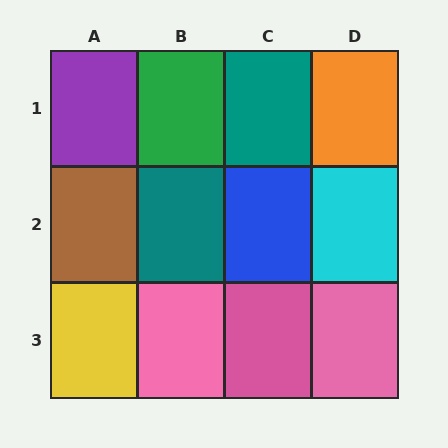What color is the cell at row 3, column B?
Pink.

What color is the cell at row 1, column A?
Purple.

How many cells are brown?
1 cell is brown.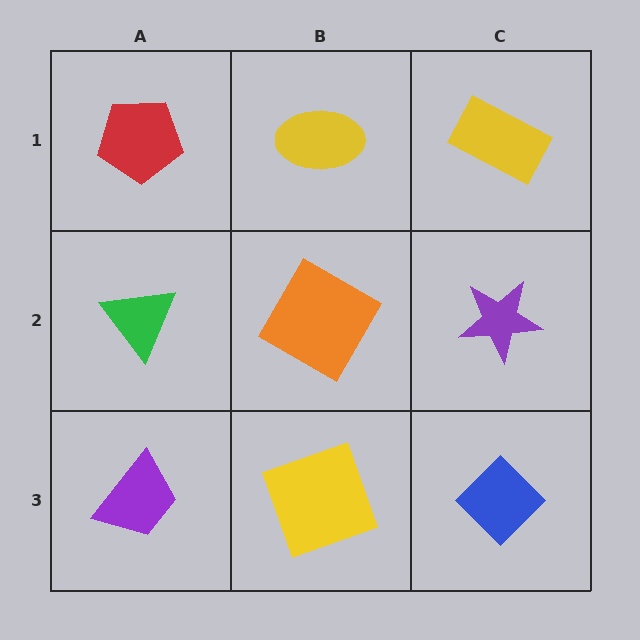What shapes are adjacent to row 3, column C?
A purple star (row 2, column C), a yellow square (row 3, column B).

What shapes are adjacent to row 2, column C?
A yellow rectangle (row 1, column C), a blue diamond (row 3, column C), an orange diamond (row 2, column B).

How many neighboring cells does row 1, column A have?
2.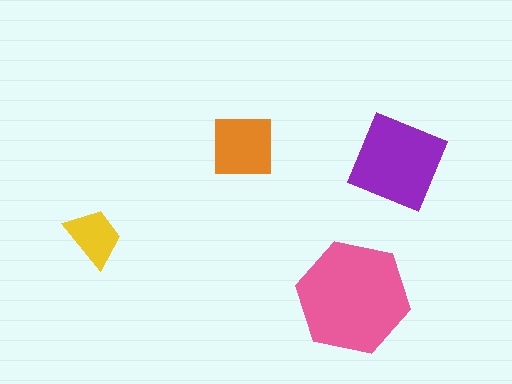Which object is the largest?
The pink hexagon.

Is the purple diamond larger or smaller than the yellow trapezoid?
Larger.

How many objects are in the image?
There are 4 objects in the image.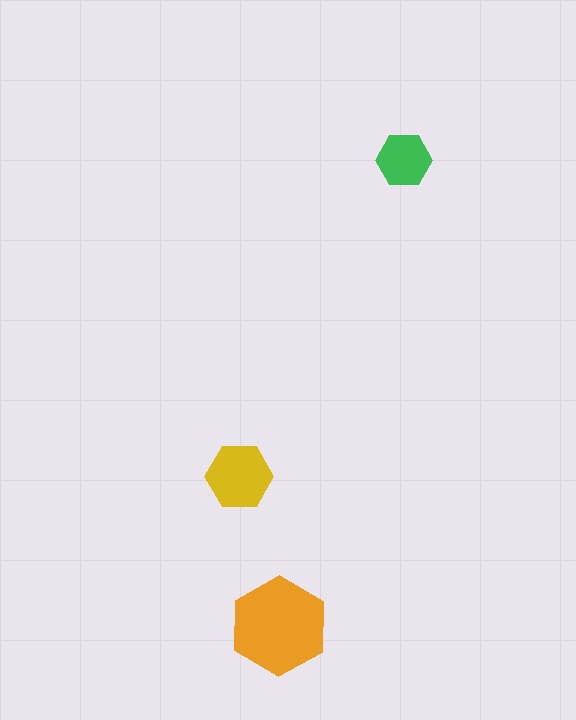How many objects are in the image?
There are 3 objects in the image.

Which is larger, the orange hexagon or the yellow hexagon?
The orange one.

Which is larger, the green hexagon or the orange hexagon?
The orange one.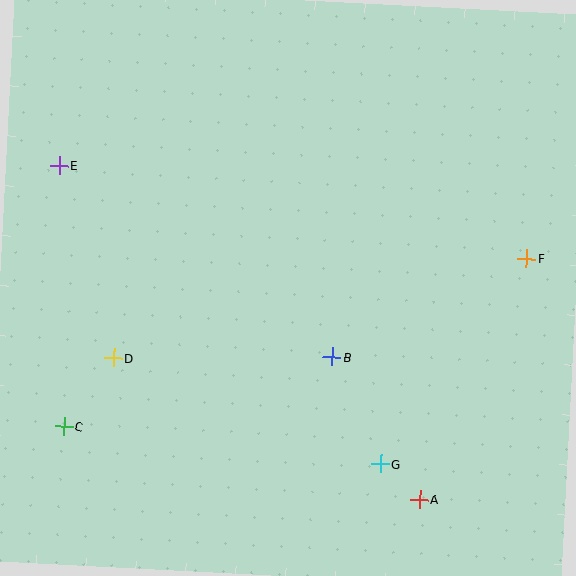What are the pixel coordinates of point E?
Point E is at (59, 165).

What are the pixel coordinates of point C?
Point C is at (64, 426).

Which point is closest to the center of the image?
Point B at (332, 357) is closest to the center.